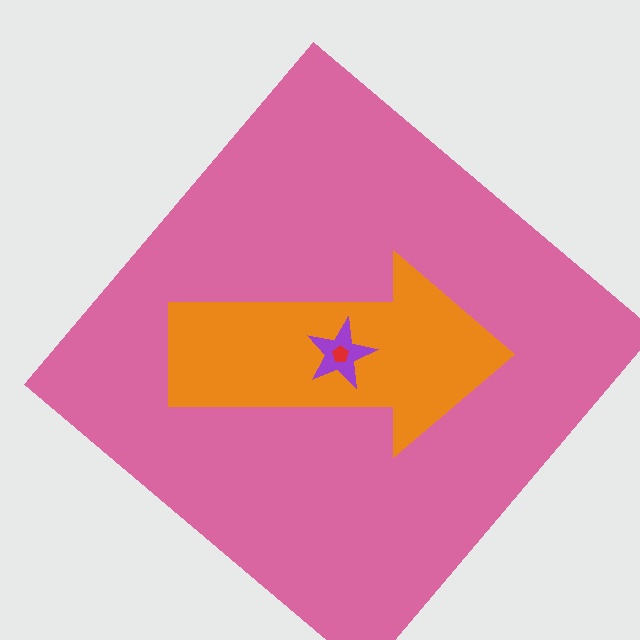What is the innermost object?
The red pentagon.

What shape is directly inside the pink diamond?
The orange arrow.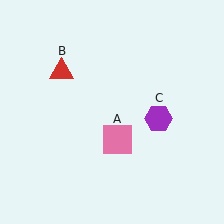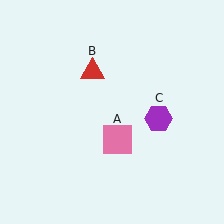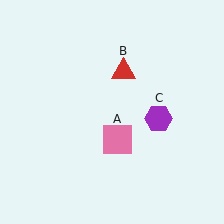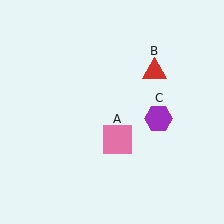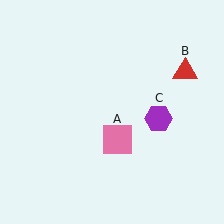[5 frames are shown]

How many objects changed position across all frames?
1 object changed position: red triangle (object B).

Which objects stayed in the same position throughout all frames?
Pink square (object A) and purple hexagon (object C) remained stationary.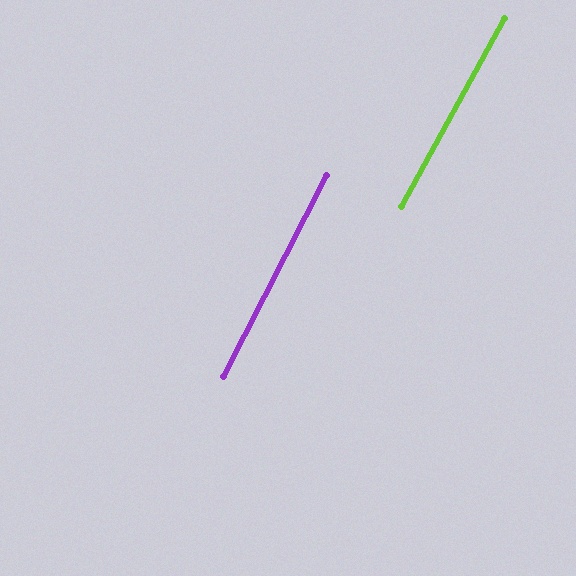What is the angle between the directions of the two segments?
Approximately 1 degree.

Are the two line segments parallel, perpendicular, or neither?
Parallel — their directions differ by only 1.4°.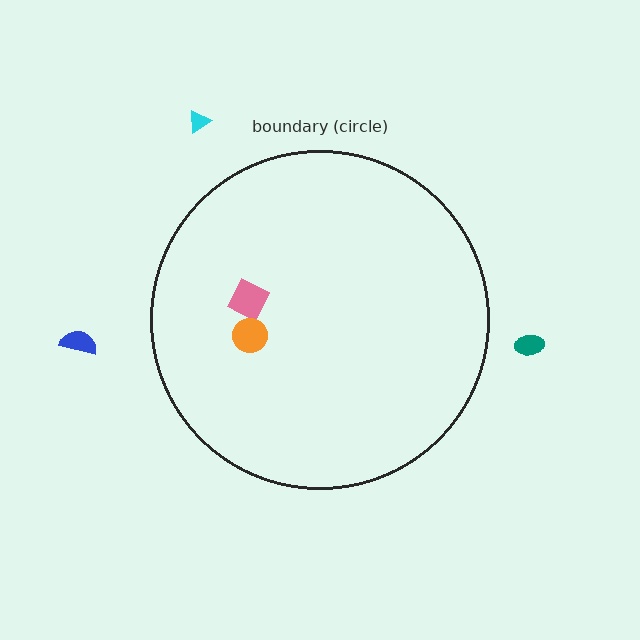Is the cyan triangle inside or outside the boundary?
Outside.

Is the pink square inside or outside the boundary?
Inside.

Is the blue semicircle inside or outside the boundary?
Outside.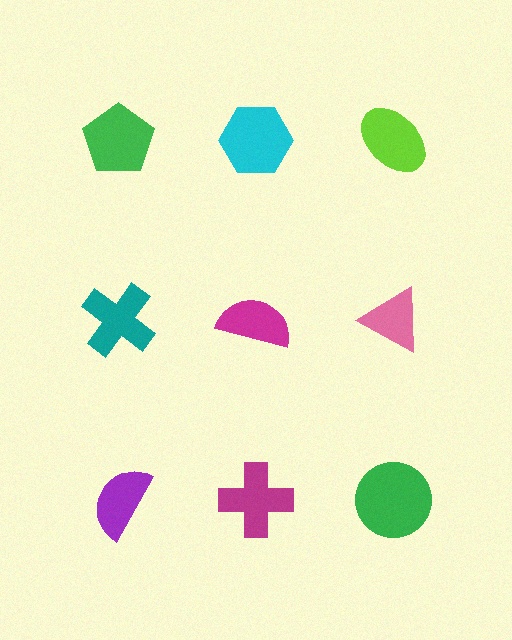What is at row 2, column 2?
A magenta semicircle.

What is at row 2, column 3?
A pink triangle.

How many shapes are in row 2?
3 shapes.